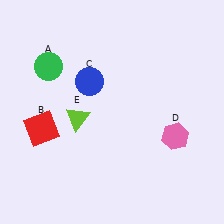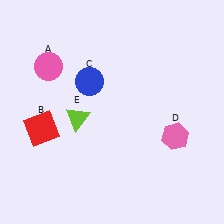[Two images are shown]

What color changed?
The circle (A) changed from green in Image 1 to pink in Image 2.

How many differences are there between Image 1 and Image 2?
There is 1 difference between the two images.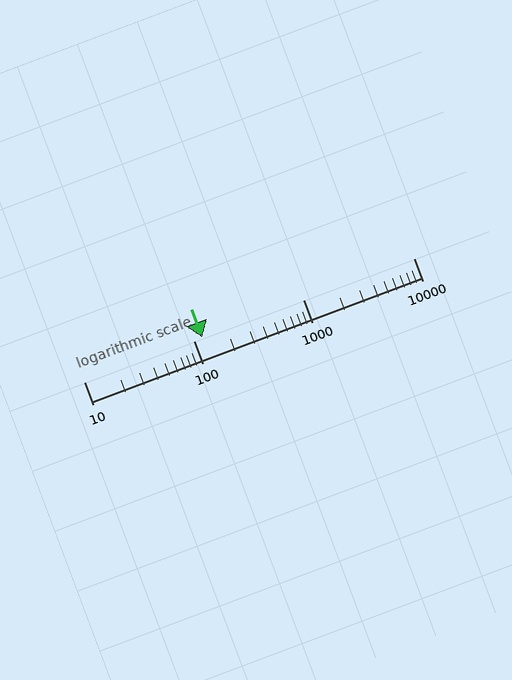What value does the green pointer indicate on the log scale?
The pointer indicates approximately 120.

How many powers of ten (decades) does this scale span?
The scale spans 3 decades, from 10 to 10000.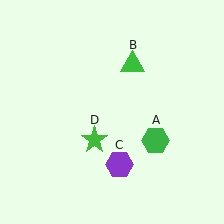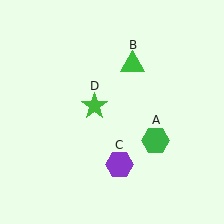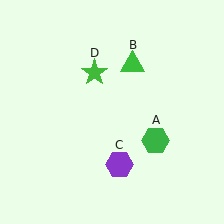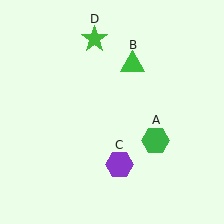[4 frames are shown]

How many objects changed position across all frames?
1 object changed position: green star (object D).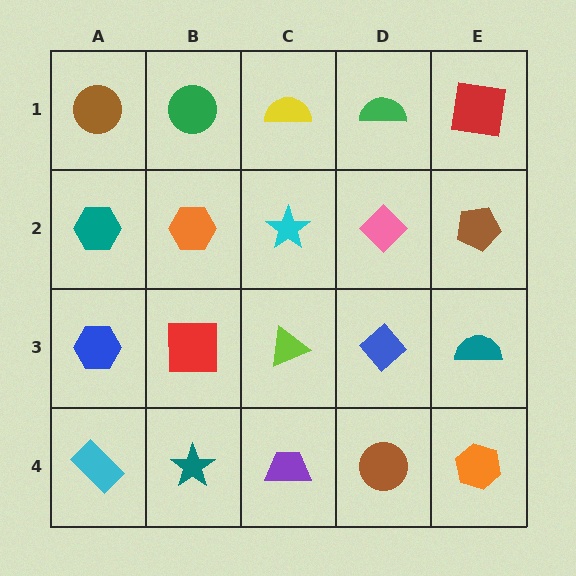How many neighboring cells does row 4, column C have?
3.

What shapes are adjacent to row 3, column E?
A brown pentagon (row 2, column E), an orange hexagon (row 4, column E), a blue diamond (row 3, column D).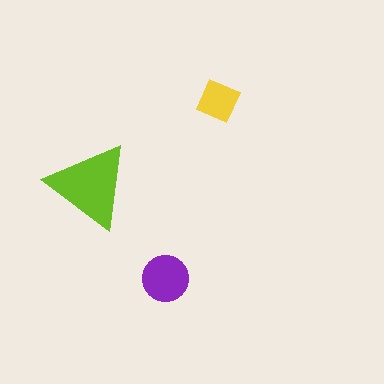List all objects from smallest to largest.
The yellow square, the purple circle, the lime triangle.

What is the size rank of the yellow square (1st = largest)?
3rd.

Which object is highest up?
The yellow square is topmost.